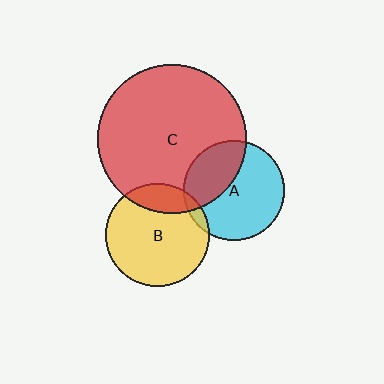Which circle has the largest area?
Circle C (red).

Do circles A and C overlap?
Yes.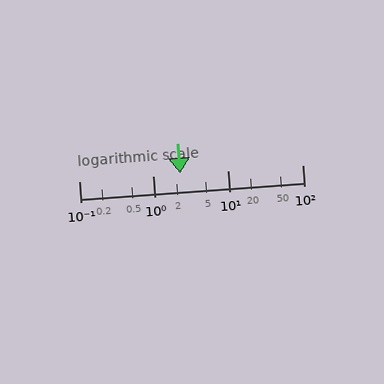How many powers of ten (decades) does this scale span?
The scale spans 3 decades, from 0.1 to 100.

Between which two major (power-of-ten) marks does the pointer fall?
The pointer is between 1 and 10.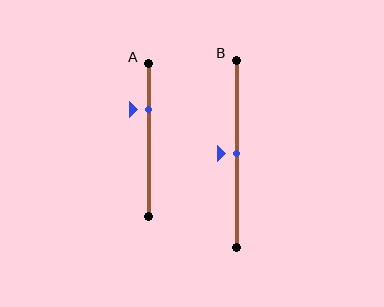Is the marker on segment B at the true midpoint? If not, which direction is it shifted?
Yes, the marker on segment B is at the true midpoint.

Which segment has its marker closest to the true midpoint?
Segment B has its marker closest to the true midpoint.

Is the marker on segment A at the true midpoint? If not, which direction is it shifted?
No, the marker on segment A is shifted upward by about 20% of the segment length.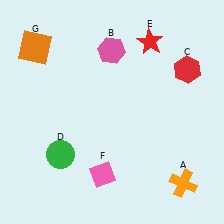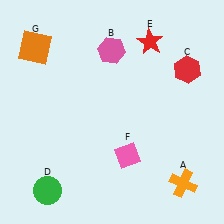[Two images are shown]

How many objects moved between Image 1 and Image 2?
2 objects moved between the two images.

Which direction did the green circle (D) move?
The green circle (D) moved down.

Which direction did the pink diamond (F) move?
The pink diamond (F) moved right.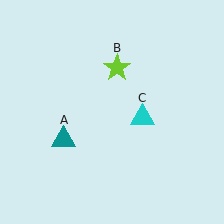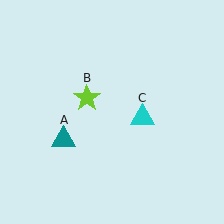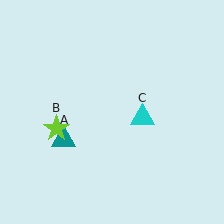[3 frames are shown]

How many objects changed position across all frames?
1 object changed position: lime star (object B).